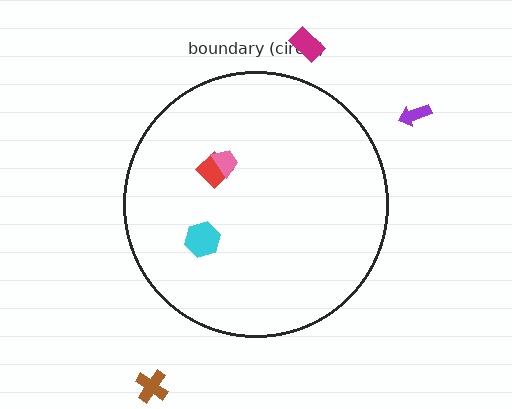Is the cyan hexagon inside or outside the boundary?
Inside.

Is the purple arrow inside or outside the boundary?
Outside.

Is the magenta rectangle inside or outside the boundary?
Outside.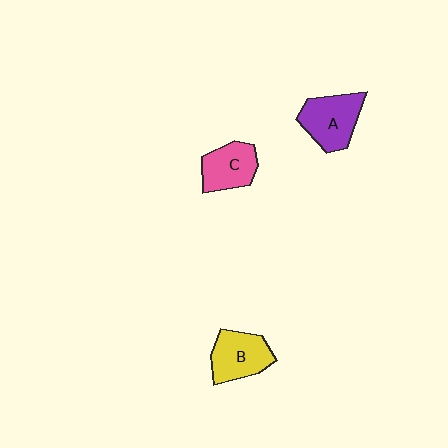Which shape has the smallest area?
Shape C (pink).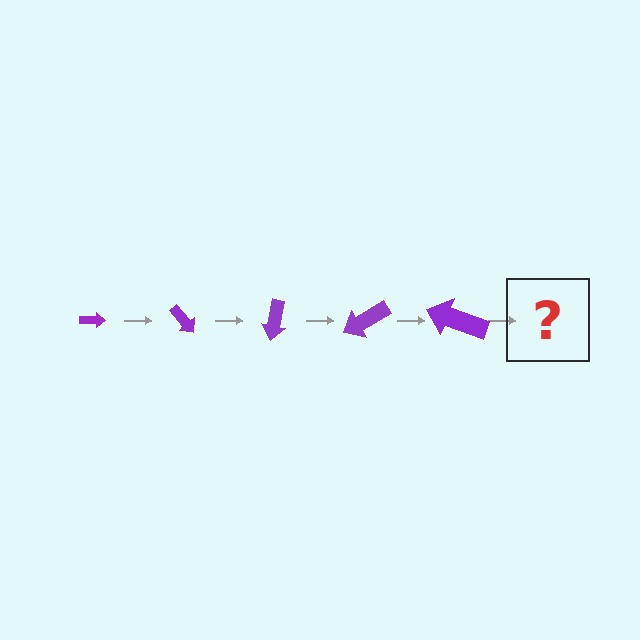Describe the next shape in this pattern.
It should be an arrow, larger than the previous one and rotated 250 degrees from the start.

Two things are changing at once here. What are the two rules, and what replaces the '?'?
The two rules are that the arrow grows larger each step and it rotates 50 degrees each step. The '?' should be an arrow, larger than the previous one and rotated 250 degrees from the start.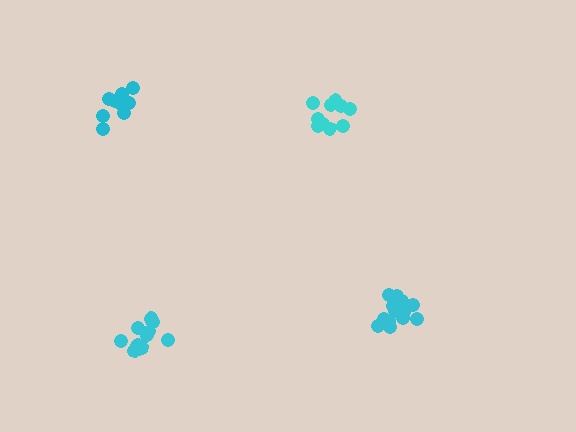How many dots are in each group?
Group 1: 13 dots, Group 2: 12 dots, Group 3: 10 dots, Group 4: 9 dots (44 total).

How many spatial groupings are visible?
There are 4 spatial groupings.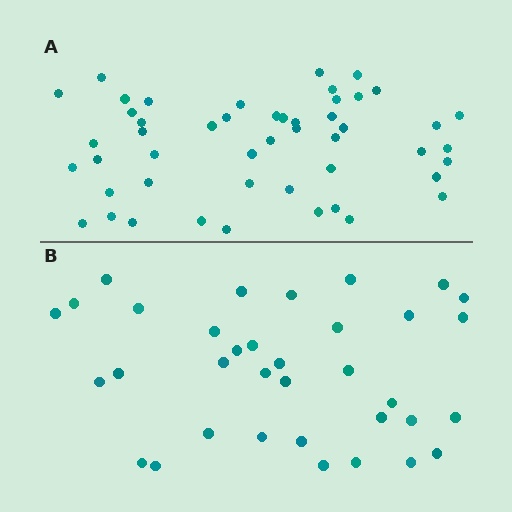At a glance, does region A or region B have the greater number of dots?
Region A (the top region) has more dots.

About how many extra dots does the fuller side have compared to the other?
Region A has approximately 15 more dots than region B.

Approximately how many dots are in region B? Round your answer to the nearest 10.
About 40 dots. (The exact count is 35, which rounds to 40.)